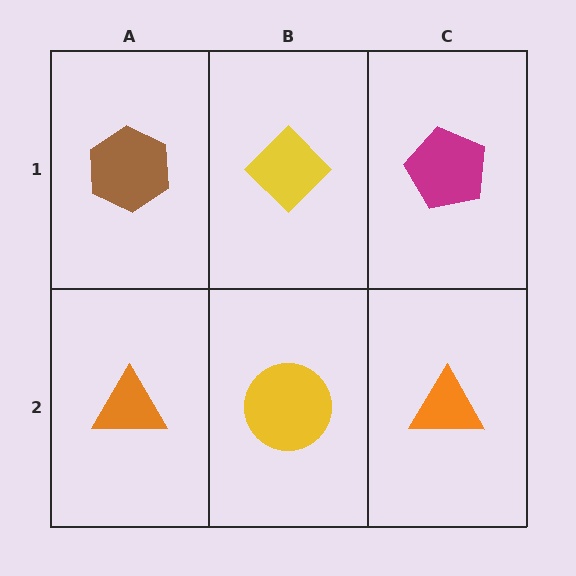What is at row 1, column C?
A magenta pentagon.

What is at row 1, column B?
A yellow diamond.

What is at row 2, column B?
A yellow circle.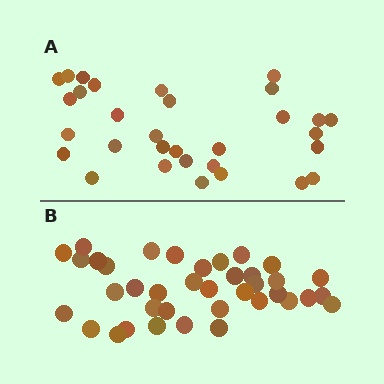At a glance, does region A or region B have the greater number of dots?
Region B (the bottom region) has more dots.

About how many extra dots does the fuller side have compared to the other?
Region B has roughly 8 or so more dots than region A.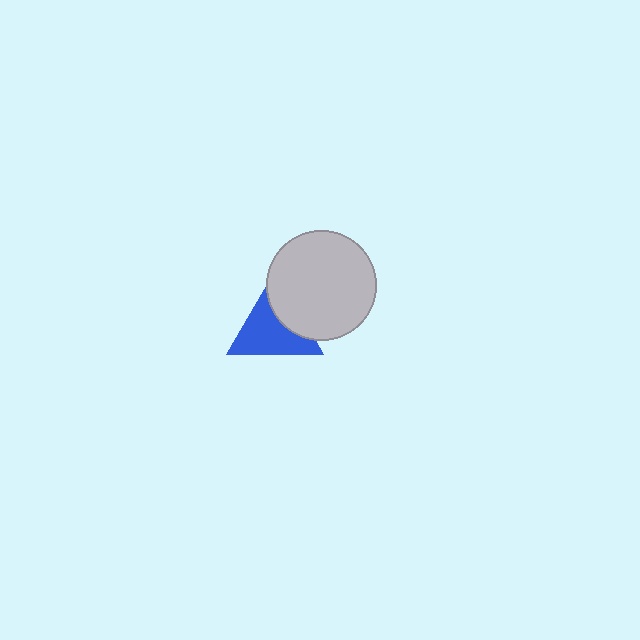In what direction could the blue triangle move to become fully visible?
The blue triangle could move toward the lower-left. That would shift it out from behind the light gray circle entirely.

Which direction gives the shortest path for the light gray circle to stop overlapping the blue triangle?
Moving toward the upper-right gives the shortest separation.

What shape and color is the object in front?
The object in front is a light gray circle.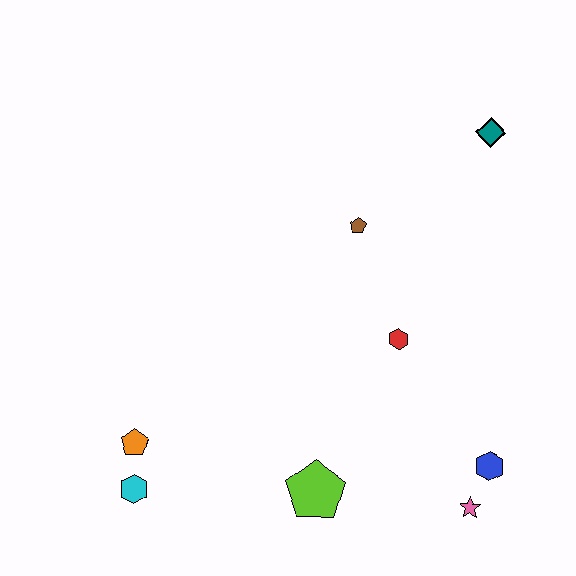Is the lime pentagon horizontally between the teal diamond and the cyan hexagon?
Yes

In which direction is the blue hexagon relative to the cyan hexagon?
The blue hexagon is to the right of the cyan hexagon.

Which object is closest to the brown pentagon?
The red hexagon is closest to the brown pentagon.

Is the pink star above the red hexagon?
No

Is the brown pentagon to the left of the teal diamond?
Yes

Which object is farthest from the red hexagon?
The cyan hexagon is farthest from the red hexagon.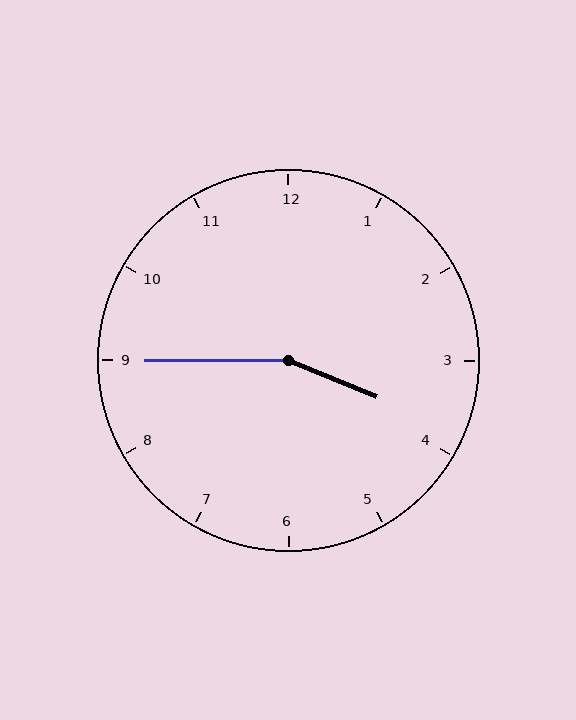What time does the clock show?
3:45.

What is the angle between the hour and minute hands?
Approximately 158 degrees.